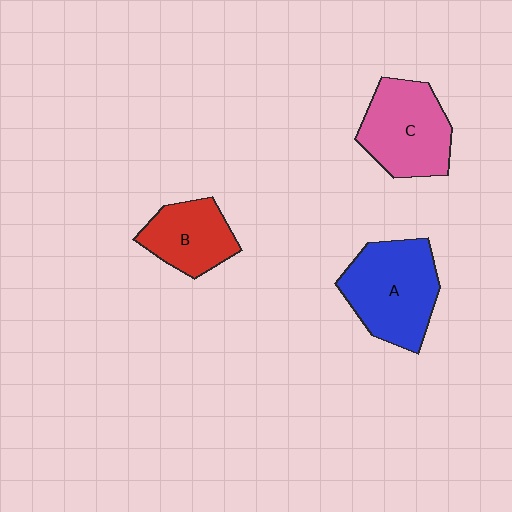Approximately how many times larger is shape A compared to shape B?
Approximately 1.5 times.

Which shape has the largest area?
Shape A (blue).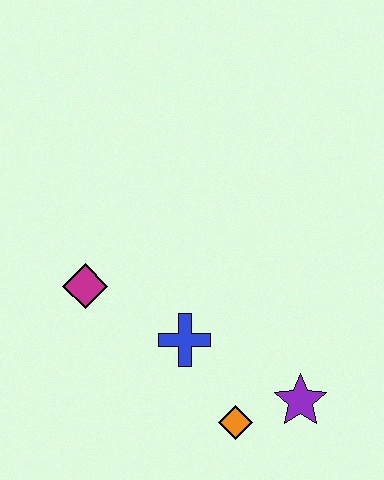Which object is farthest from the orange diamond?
The magenta diamond is farthest from the orange diamond.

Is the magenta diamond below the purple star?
No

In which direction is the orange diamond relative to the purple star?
The orange diamond is to the left of the purple star.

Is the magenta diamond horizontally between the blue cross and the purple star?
No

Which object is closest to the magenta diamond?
The blue cross is closest to the magenta diamond.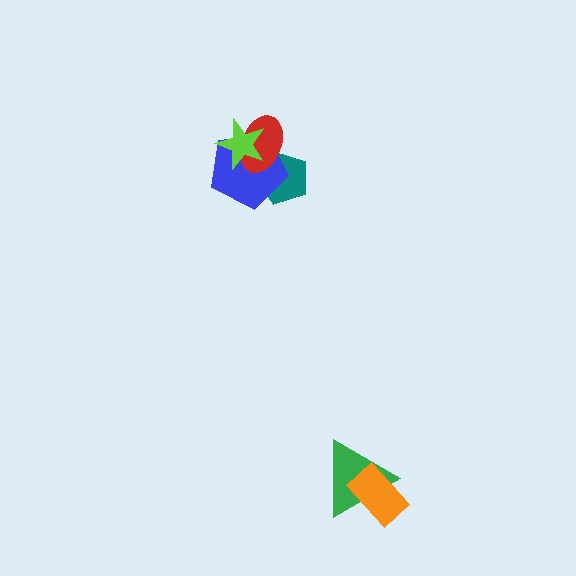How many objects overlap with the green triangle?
1 object overlaps with the green triangle.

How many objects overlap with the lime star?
2 objects overlap with the lime star.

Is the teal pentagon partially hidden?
Yes, it is partially covered by another shape.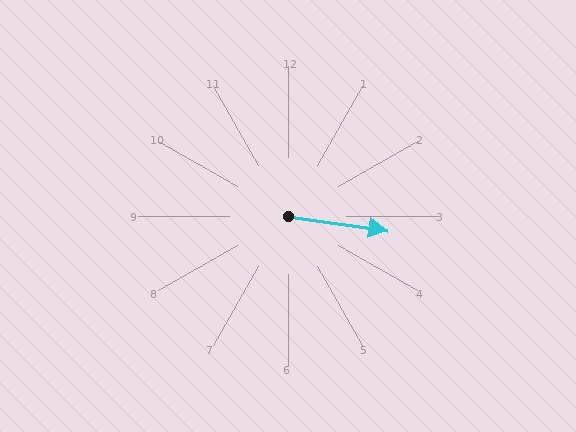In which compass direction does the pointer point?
East.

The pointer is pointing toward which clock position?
Roughly 3 o'clock.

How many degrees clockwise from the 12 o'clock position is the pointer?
Approximately 98 degrees.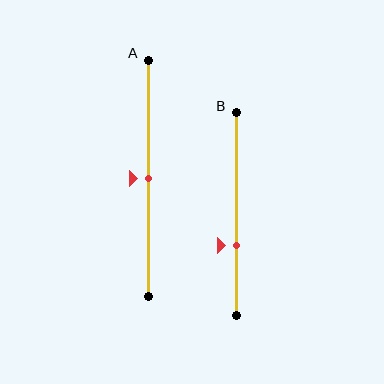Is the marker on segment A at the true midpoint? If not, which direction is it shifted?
Yes, the marker on segment A is at the true midpoint.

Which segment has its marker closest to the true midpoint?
Segment A has its marker closest to the true midpoint.